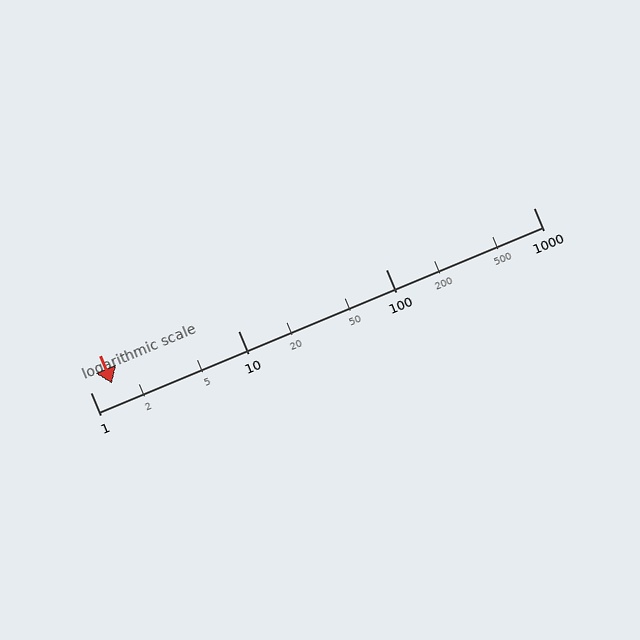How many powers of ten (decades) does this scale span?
The scale spans 3 decades, from 1 to 1000.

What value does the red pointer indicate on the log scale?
The pointer indicates approximately 1.4.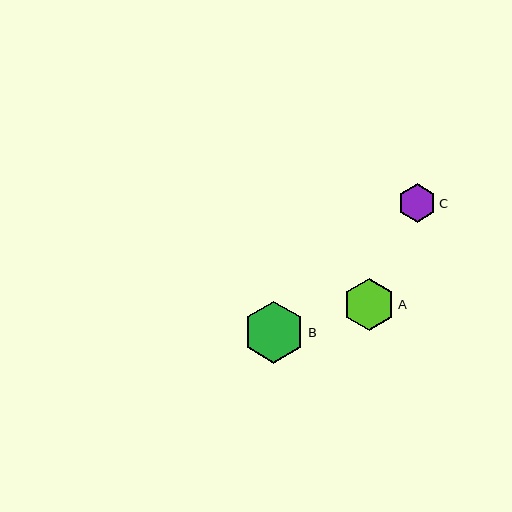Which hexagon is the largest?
Hexagon B is the largest with a size of approximately 62 pixels.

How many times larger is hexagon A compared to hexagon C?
Hexagon A is approximately 1.3 times the size of hexagon C.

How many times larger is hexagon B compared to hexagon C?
Hexagon B is approximately 1.6 times the size of hexagon C.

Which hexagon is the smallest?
Hexagon C is the smallest with a size of approximately 39 pixels.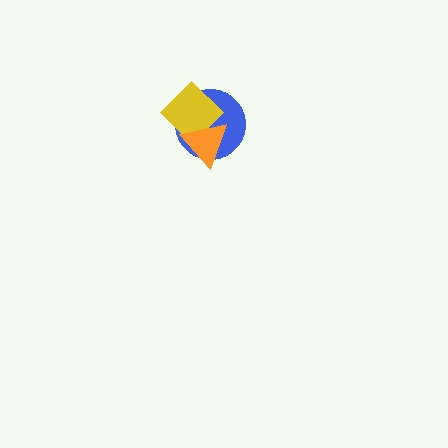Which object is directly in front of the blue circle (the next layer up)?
The yellow diamond is directly in front of the blue circle.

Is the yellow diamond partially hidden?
Yes, it is partially covered by another shape.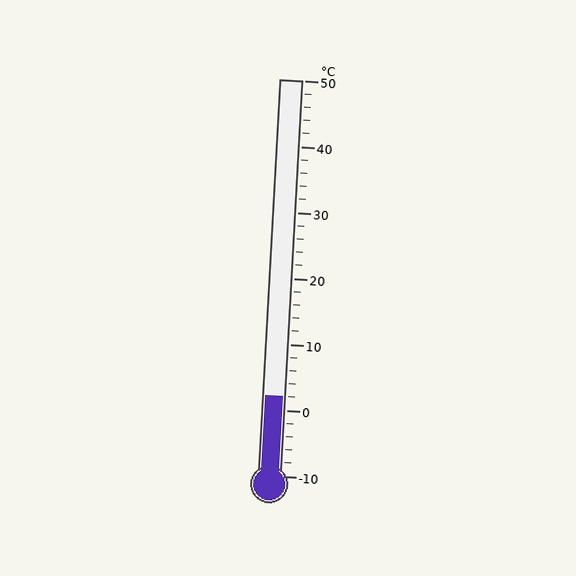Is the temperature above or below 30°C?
The temperature is below 30°C.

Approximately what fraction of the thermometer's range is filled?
The thermometer is filled to approximately 20% of its range.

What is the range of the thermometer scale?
The thermometer scale ranges from -10°C to 50°C.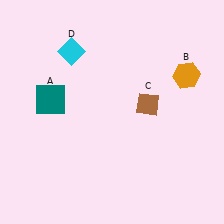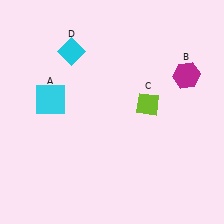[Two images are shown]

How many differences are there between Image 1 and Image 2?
There are 3 differences between the two images.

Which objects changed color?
A changed from teal to cyan. B changed from orange to magenta. C changed from brown to lime.